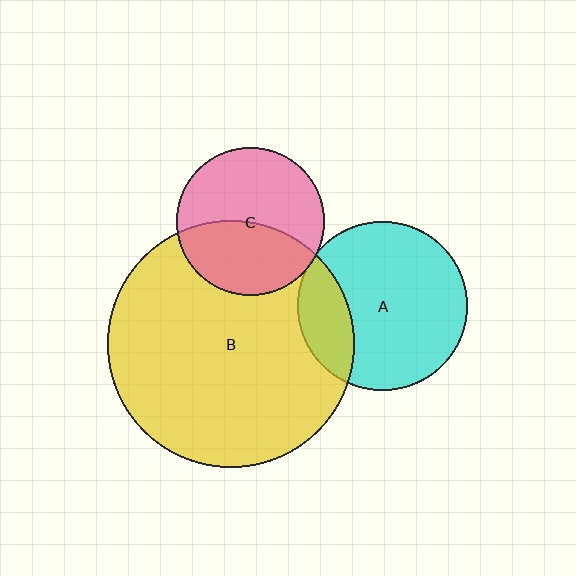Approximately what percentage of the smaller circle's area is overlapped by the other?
Approximately 5%.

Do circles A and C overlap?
Yes.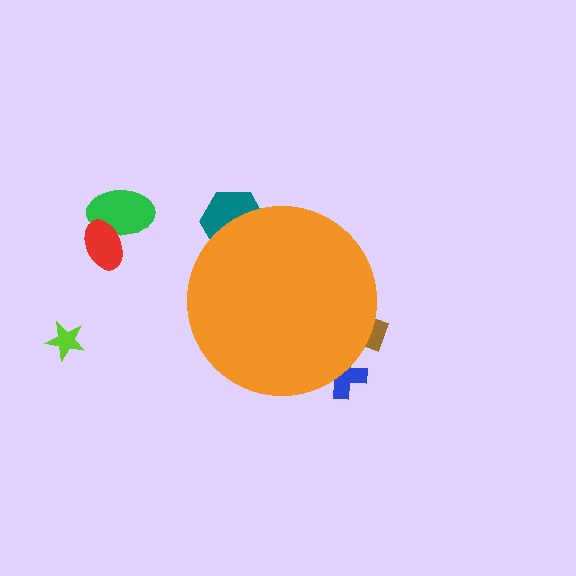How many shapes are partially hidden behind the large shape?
3 shapes are partially hidden.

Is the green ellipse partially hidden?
No, the green ellipse is fully visible.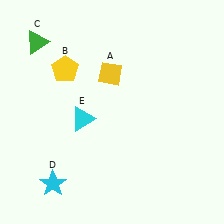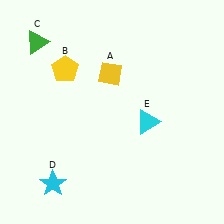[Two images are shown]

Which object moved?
The cyan triangle (E) moved right.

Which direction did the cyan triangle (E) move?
The cyan triangle (E) moved right.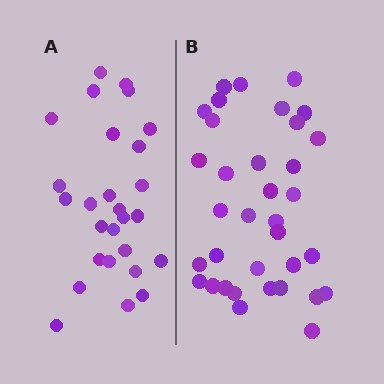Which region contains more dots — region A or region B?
Region B (the right region) has more dots.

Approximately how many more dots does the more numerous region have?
Region B has roughly 8 or so more dots than region A.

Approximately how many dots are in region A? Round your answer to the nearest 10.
About 30 dots. (The exact count is 27, which rounds to 30.)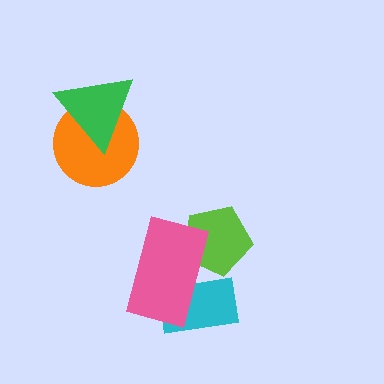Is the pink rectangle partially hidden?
No, no other shape covers it.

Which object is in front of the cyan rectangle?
The pink rectangle is in front of the cyan rectangle.